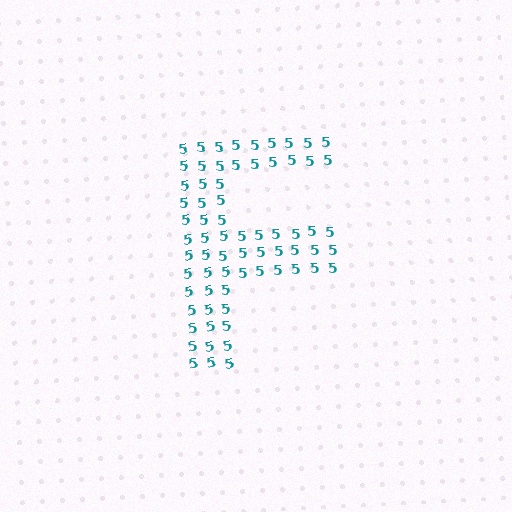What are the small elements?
The small elements are digit 5's.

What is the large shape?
The large shape is the letter F.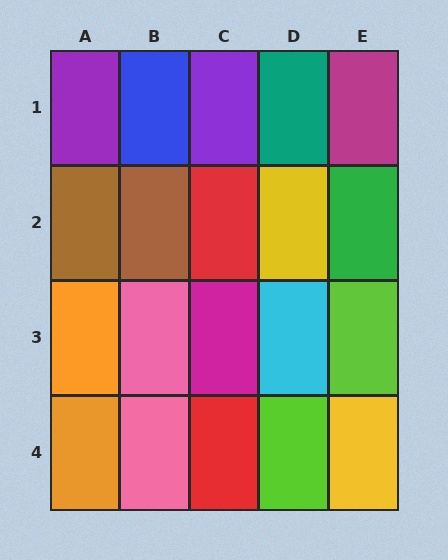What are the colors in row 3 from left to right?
Orange, pink, magenta, cyan, lime.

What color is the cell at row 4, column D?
Lime.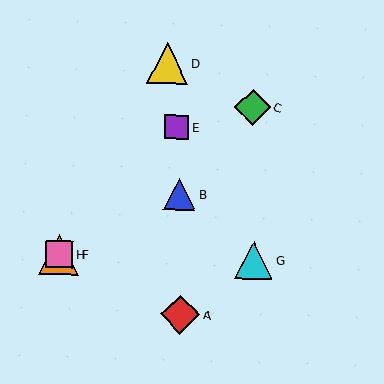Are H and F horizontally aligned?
Yes, both are at y≈254.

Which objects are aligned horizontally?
Objects F, G, H are aligned horizontally.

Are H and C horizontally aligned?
No, H is at y≈254 and C is at y≈107.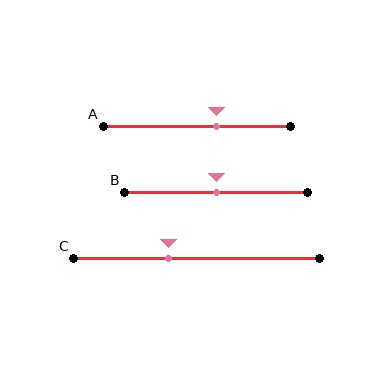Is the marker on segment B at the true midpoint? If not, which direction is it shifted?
Yes, the marker on segment B is at the true midpoint.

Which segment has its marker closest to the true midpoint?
Segment B has its marker closest to the true midpoint.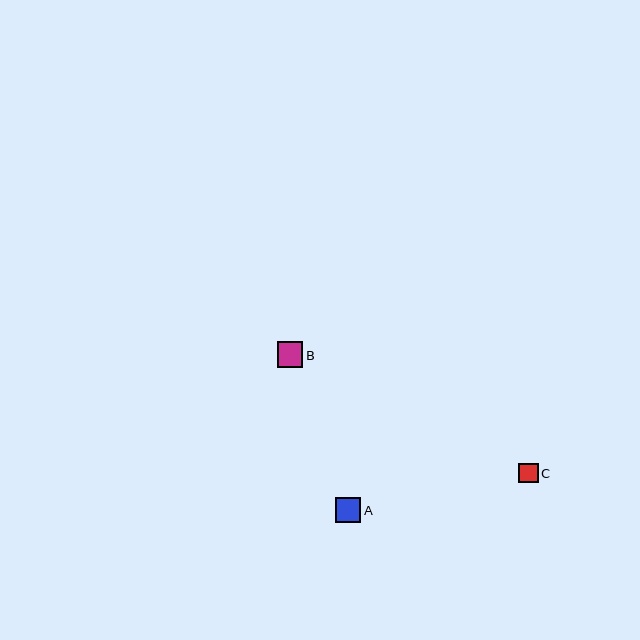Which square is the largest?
Square B is the largest with a size of approximately 26 pixels.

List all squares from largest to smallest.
From largest to smallest: B, A, C.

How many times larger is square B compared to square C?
Square B is approximately 1.3 times the size of square C.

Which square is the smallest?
Square C is the smallest with a size of approximately 19 pixels.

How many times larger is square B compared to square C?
Square B is approximately 1.3 times the size of square C.